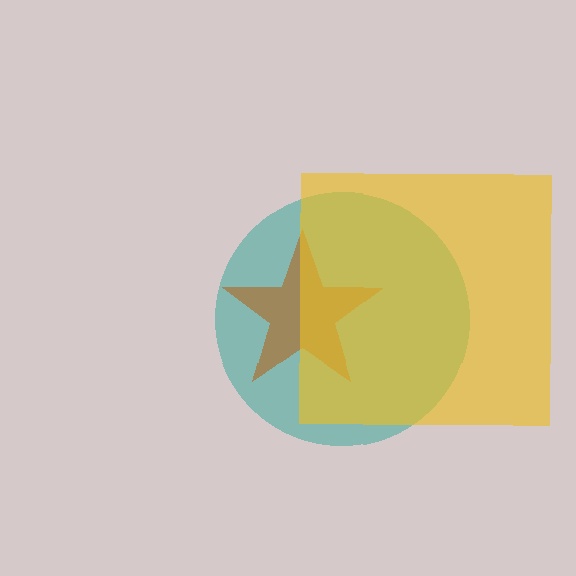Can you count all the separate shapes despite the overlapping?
Yes, there are 3 separate shapes.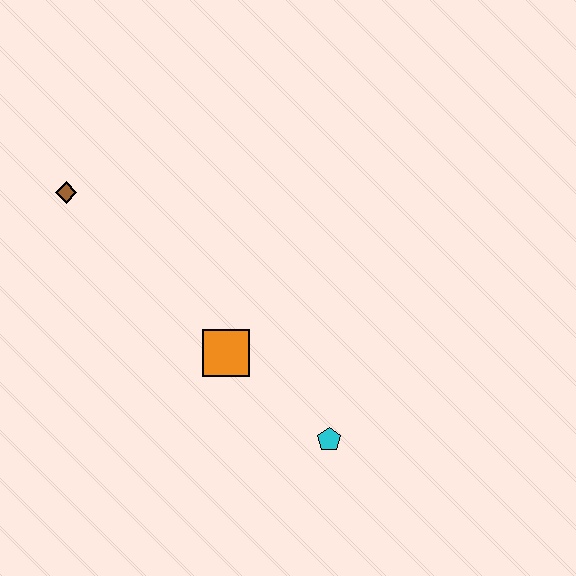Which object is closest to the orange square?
The cyan pentagon is closest to the orange square.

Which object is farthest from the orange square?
The brown diamond is farthest from the orange square.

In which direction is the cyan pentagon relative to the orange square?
The cyan pentagon is to the right of the orange square.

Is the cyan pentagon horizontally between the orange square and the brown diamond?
No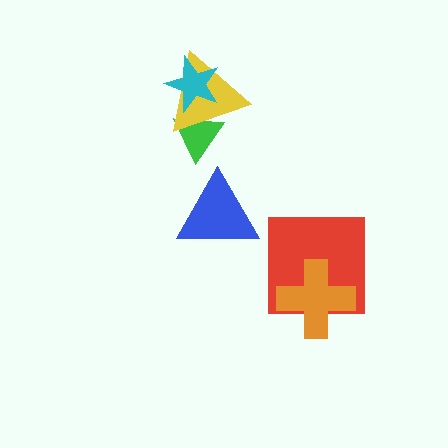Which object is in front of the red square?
The orange cross is in front of the red square.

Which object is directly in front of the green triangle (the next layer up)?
The yellow triangle is directly in front of the green triangle.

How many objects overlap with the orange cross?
1 object overlaps with the orange cross.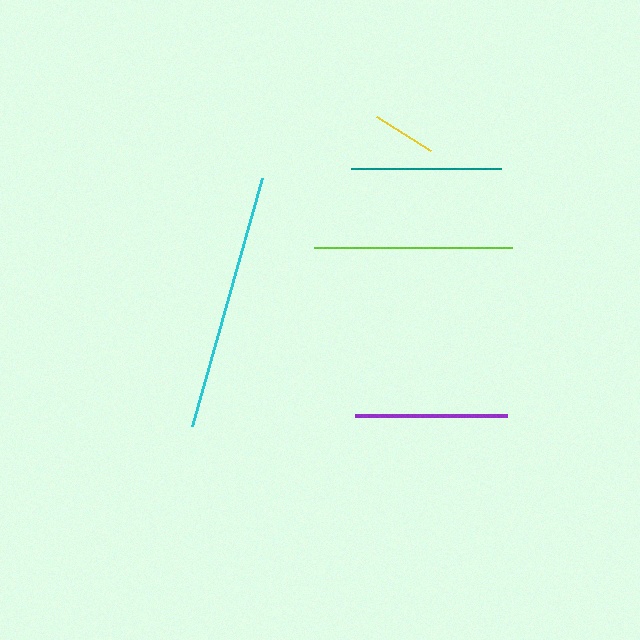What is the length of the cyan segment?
The cyan segment is approximately 257 pixels long.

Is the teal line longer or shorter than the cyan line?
The cyan line is longer than the teal line.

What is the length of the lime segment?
The lime segment is approximately 198 pixels long.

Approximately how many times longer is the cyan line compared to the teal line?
The cyan line is approximately 1.7 times the length of the teal line.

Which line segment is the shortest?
The yellow line is the shortest at approximately 64 pixels.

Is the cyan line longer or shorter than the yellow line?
The cyan line is longer than the yellow line.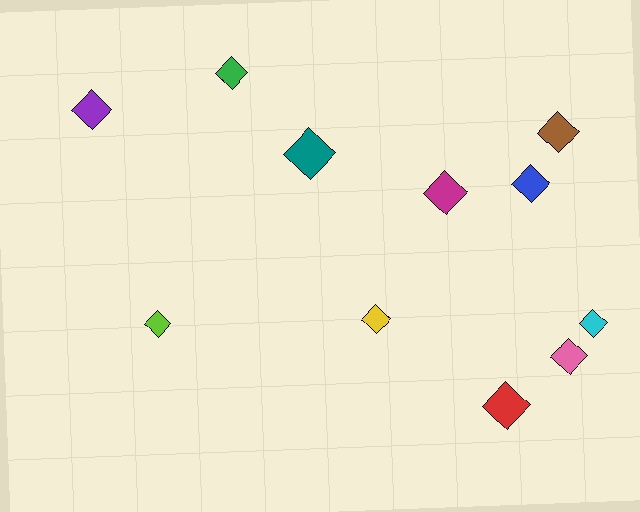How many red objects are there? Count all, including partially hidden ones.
There is 1 red object.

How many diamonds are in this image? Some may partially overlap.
There are 11 diamonds.